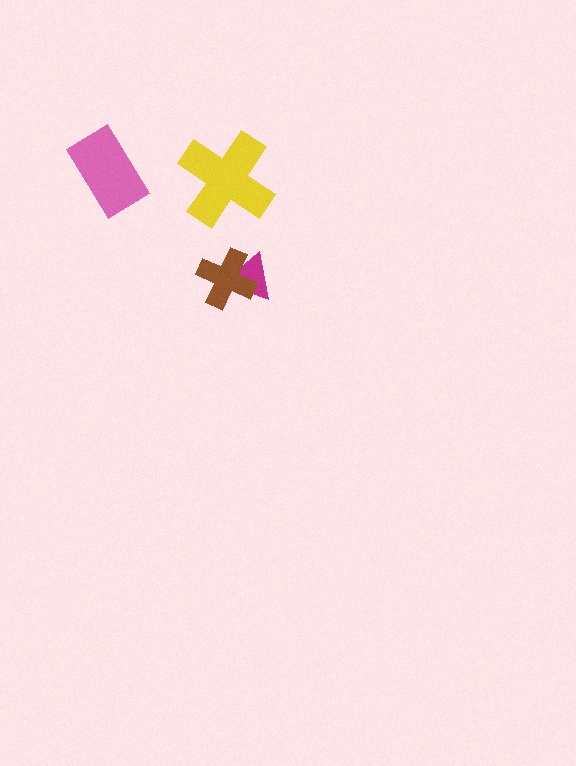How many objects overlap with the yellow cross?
0 objects overlap with the yellow cross.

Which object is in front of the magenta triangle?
The brown cross is in front of the magenta triangle.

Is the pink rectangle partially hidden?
No, no other shape covers it.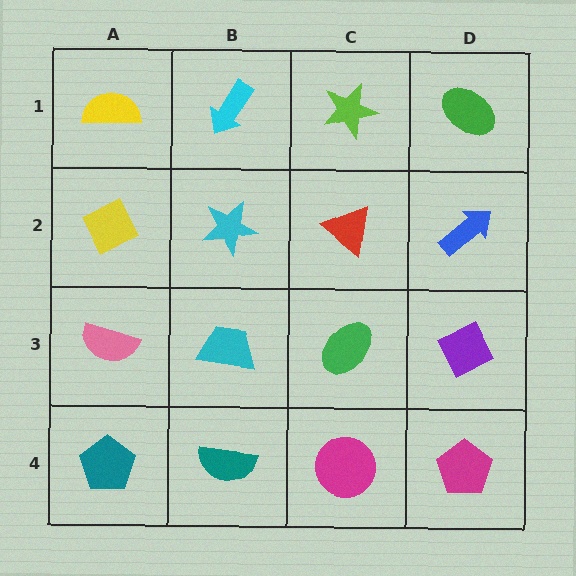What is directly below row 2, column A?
A pink semicircle.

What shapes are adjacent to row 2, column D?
A green ellipse (row 1, column D), a purple diamond (row 3, column D), a red triangle (row 2, column C).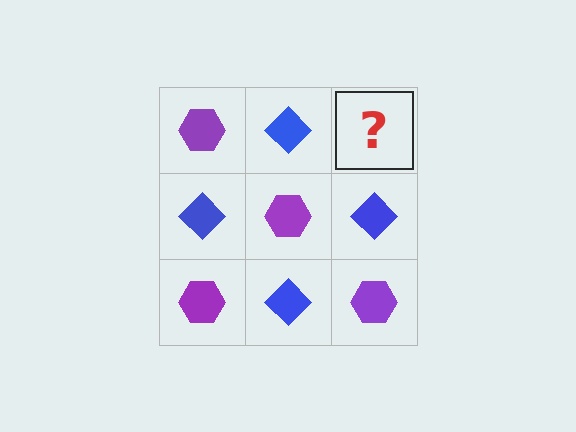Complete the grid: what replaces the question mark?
The question mark should be replaced with a purple hexagon.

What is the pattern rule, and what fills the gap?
The rule is that it alternates purple hexagon and blue diamond in a checkerboard pattern. The gap should be filled with a purple hexagon.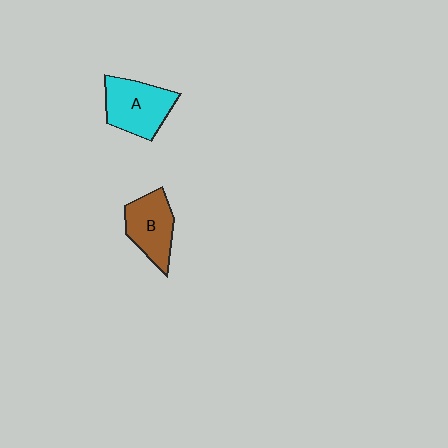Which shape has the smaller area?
Shape B (brown).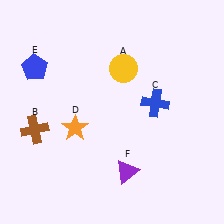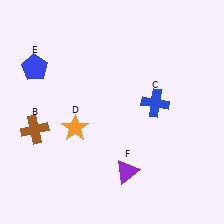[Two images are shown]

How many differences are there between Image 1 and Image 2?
There is 1 difference between the two images.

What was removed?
The yellow circle (A) was removed in Image 2.